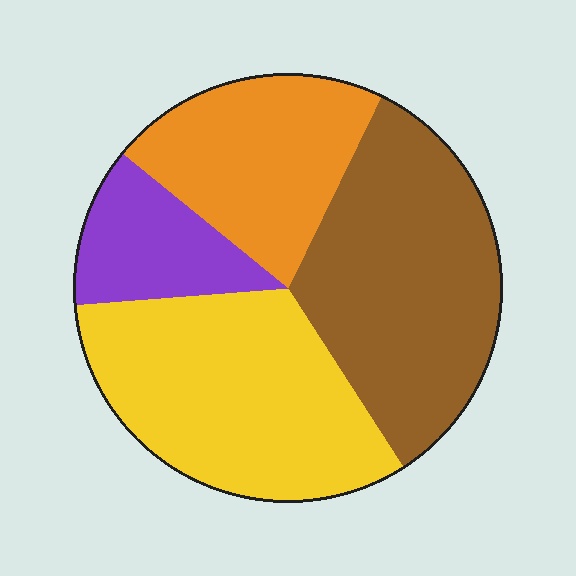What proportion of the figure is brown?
Brown covers roughly 35% of the figure.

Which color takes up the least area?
Purple, at roughly 10%.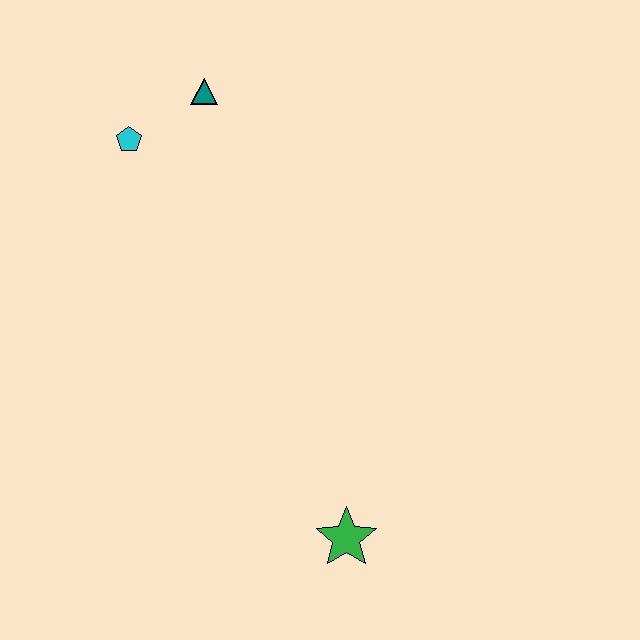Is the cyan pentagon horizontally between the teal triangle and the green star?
No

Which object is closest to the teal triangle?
The cyan pentagon is closest to the teal triangle.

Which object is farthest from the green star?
The teal triangle is farthest from the green star.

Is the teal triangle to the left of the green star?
Yes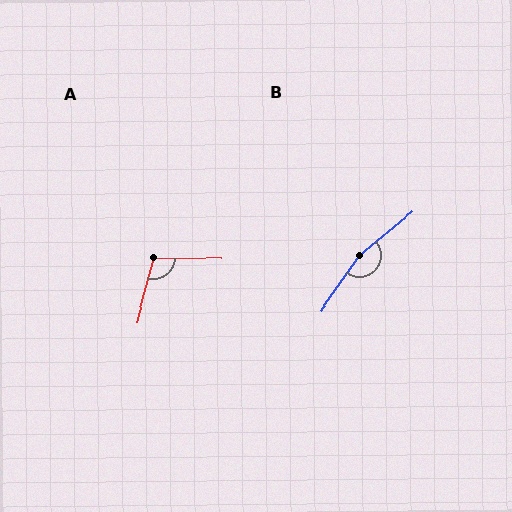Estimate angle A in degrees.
Approximately 104 degrees.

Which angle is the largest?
B, at approximately 165 degrees.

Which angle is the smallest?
A, at approximately 104 degrees.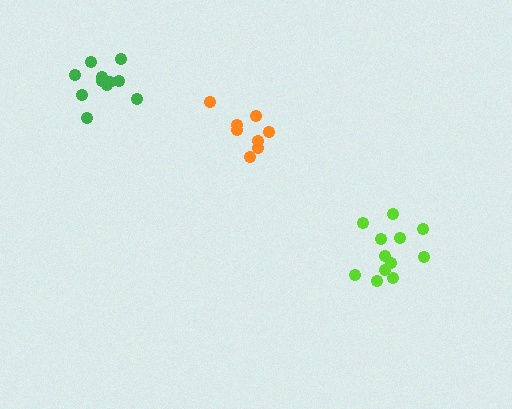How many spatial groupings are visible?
There are 3 spatial groupings.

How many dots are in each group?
Group 1: 12 dots, Group 2: 8 dots, Group 3: 11 dots (31 total).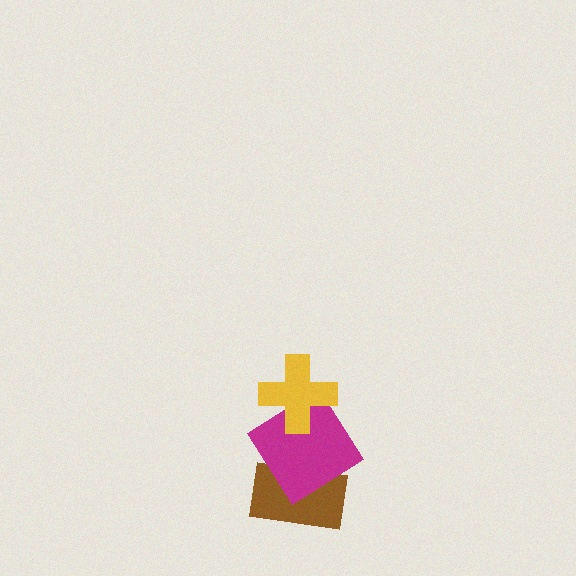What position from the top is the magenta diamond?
The magenta diamond is 2nd from the top.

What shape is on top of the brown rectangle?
The magenta diamond is on top of the brown rectangle.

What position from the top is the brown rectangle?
The brown rectangle is 3rd from the top.